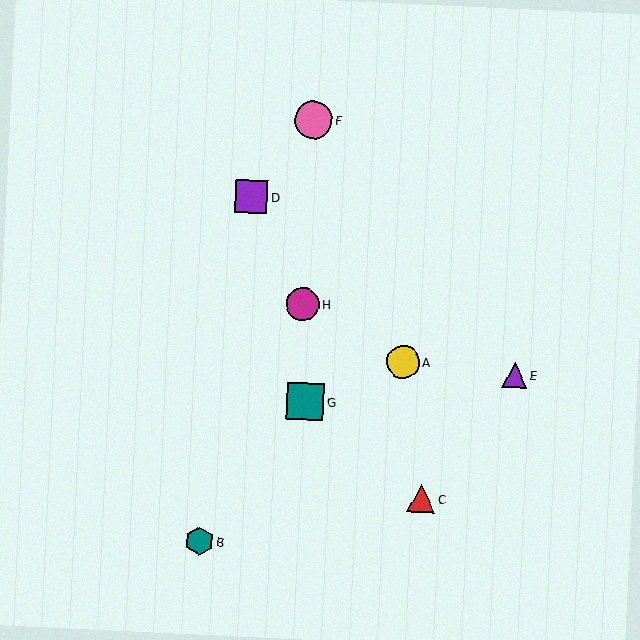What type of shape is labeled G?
Shape G is a teal square.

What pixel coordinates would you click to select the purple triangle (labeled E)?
Click at (515, 376) to select the purple triangle E.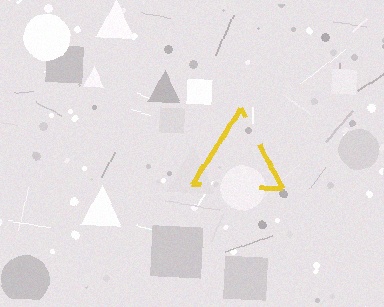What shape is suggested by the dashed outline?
The dashed outline suggests a triangle.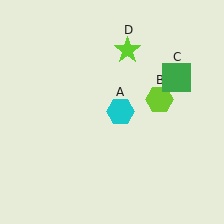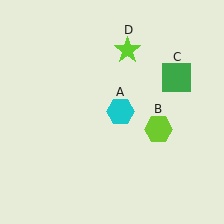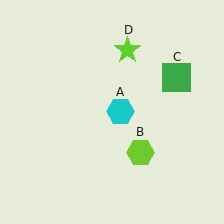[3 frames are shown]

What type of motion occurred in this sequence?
The lime hexagon (object B) rotated clockwise around the center of the scene.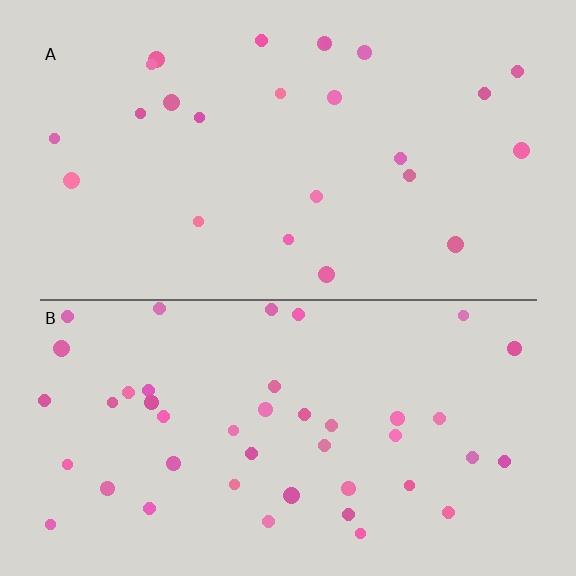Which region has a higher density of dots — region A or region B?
B (the bottom).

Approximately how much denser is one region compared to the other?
Approximately 1.8× — region B over region A.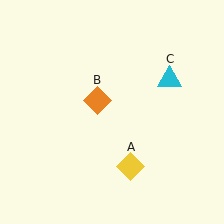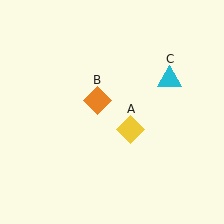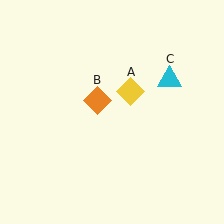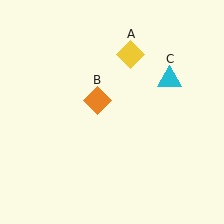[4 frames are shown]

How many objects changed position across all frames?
1 object changed position: yellow diamond (object A).